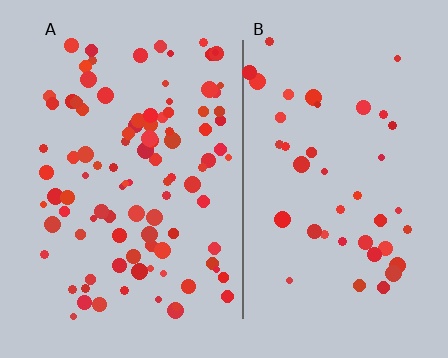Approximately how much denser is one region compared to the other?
Approximately 2.4× — region A over region B.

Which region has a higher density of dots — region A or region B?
A (the left).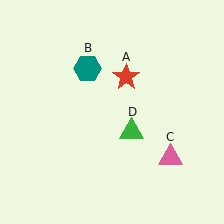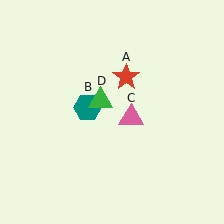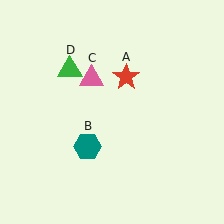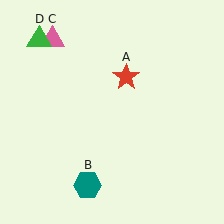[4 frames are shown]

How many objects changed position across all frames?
3 objects changed position: teal hexagon (object B), pink triangle (object C), green triangle (object D).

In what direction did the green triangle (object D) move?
The green triangle (object D) moved up and to the left.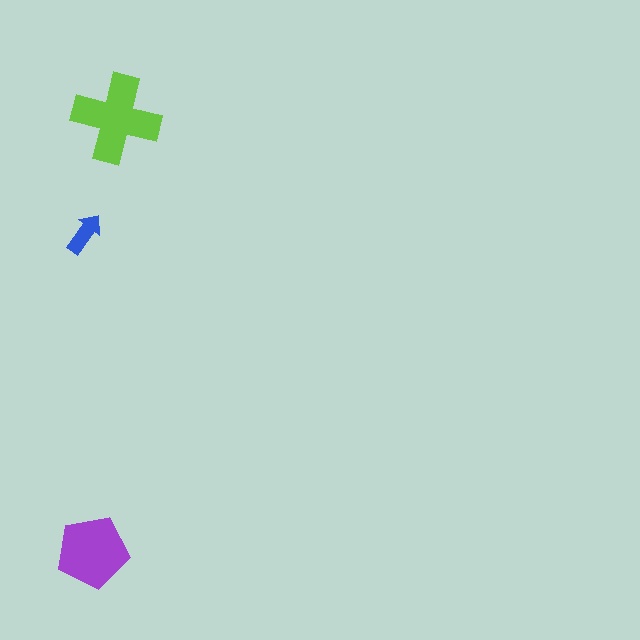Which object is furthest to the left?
The blue arrow is leftmost.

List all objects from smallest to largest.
The blue arrow, the purple pentagon, the lime cross.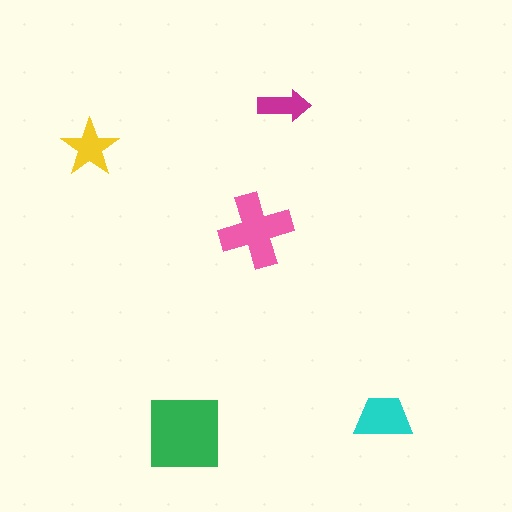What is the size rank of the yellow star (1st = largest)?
4th.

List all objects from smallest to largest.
The magenta arrow, the yellow star, the cyan trapezoid, the pink cross, the green square.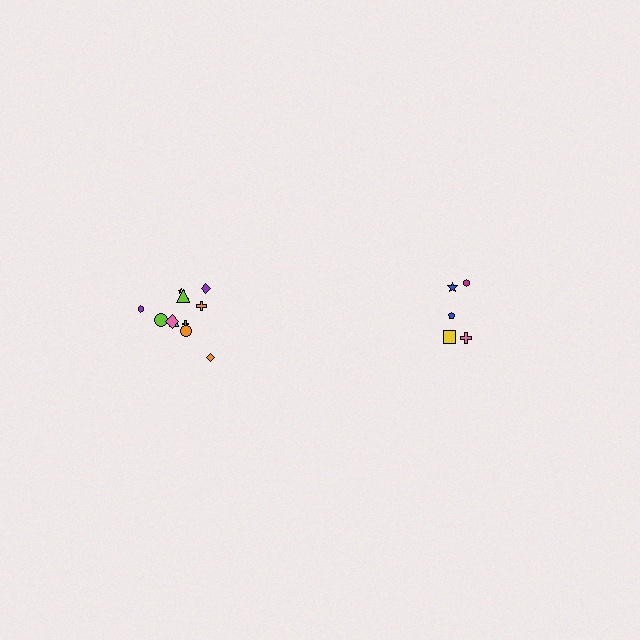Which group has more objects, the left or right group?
The left group.